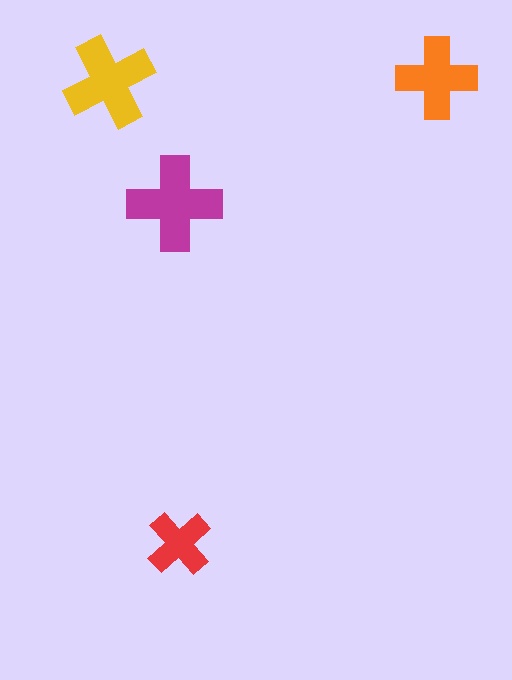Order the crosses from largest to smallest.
the magenta one, the yellow one, the orange one, the red one.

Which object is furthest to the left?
The yellow cross is leftmost.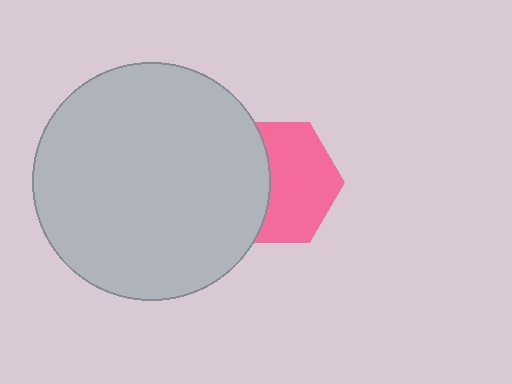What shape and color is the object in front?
The object in front is a light gray circle.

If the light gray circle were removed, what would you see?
You would see the complete pink hexagon.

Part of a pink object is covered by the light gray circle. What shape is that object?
It is a hexagon.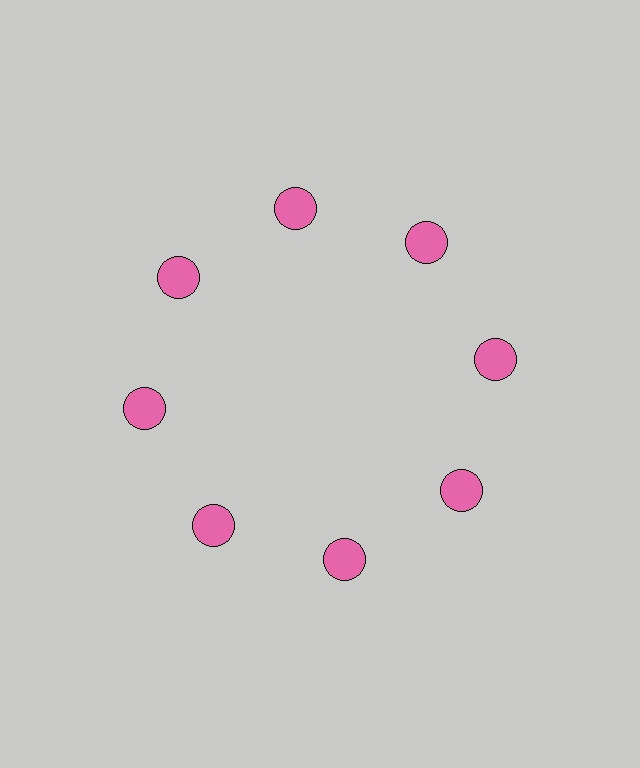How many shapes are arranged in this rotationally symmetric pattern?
There are 8 shapes, arranged in 8 groups of 1.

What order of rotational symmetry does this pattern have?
This pattern has 8-fold rotational symmetry.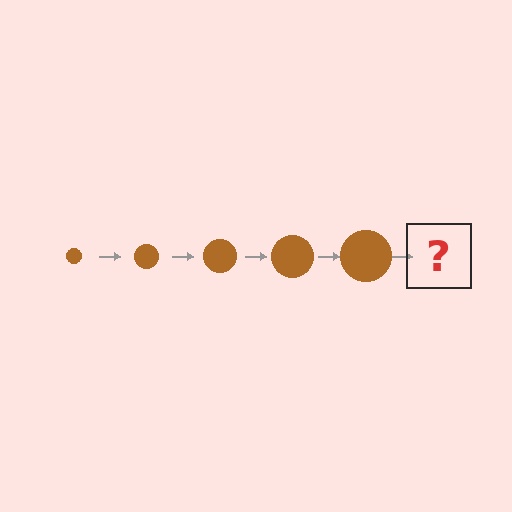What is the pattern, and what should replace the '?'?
The pattern is that the circle gets progressively larger each step. The '?' should be a brown circle, larger than the previous one.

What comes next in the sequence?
The next element should be a brown circle, larger than the previous one.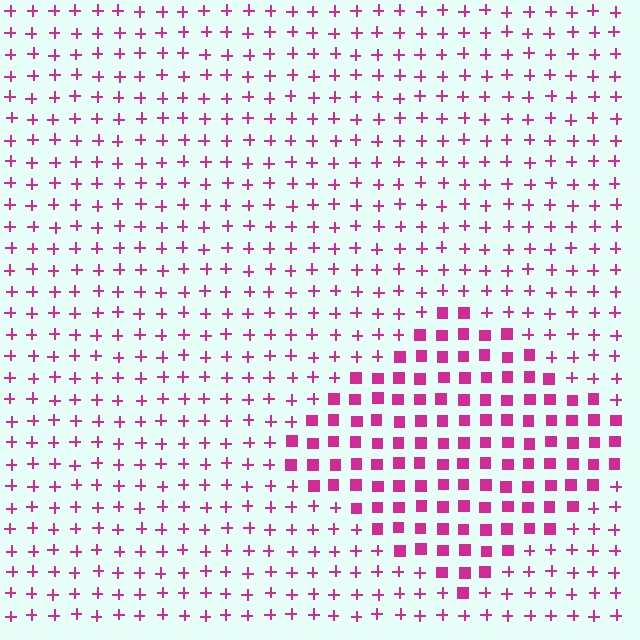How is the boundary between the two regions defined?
The boundary is defined by a change in element shape: squares inside vs. plus signs outside. All elements share the same color and spacing.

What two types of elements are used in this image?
The image uses squares inside the diamond region and plus signs outside it.